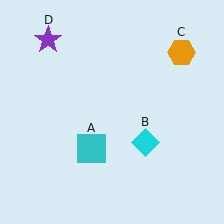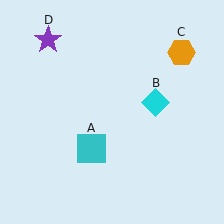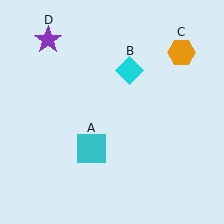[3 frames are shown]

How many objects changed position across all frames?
1 object changed position: cyan diamond (object B).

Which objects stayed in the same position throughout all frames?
Cyan square (object A) and orange hexagon (object C) and purple star (object D) remained stationary.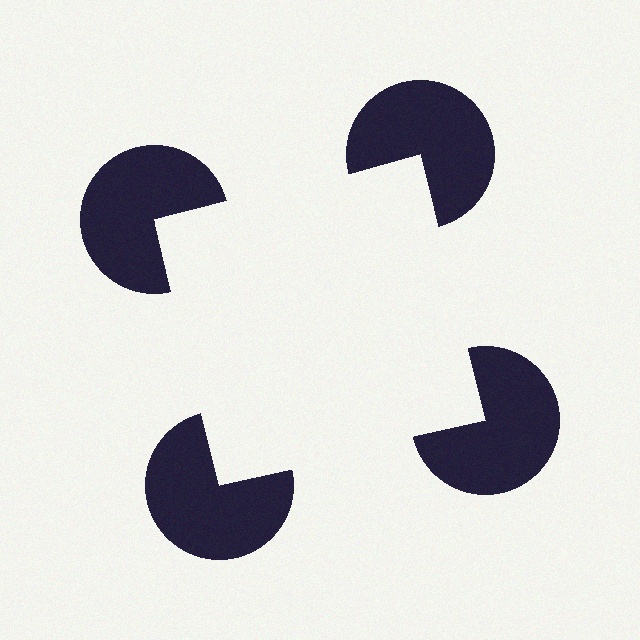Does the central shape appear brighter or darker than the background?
It typically appears slightly brighter than the background, even though no actual brightness change is drawn.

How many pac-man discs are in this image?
There are 4 — one at each vertex of the illusory square.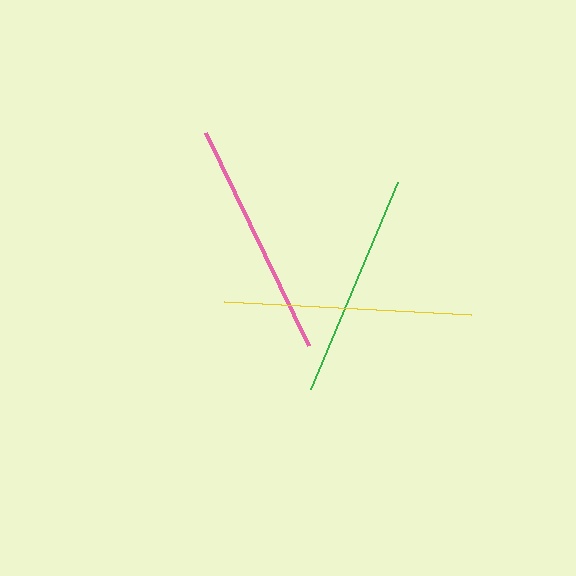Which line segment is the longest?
The yellow line is the longest at approximately 247 pixels.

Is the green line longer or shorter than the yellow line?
The yellow line is longer than the green line.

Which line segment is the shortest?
The green line is the shortest at approximately 225 pixels.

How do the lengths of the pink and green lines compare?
The pink and green lines are approximately the same length.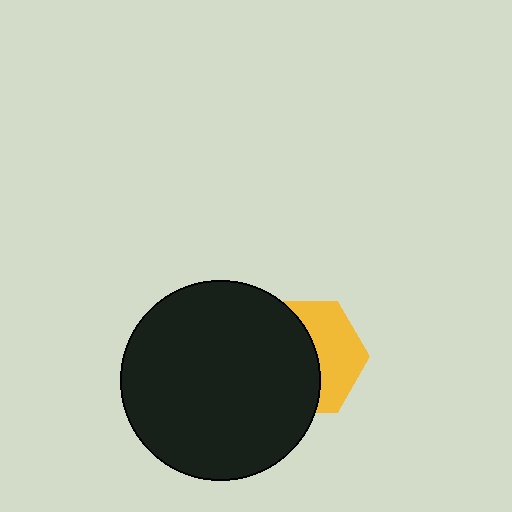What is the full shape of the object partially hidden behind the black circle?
The partially hidden object is a yellow hexagon.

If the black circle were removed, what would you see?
You would see the complete yellow hexagon.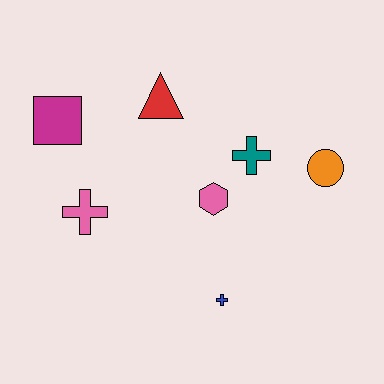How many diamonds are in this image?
There are no diamonds.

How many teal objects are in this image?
There is 1 teal object.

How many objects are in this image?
There are 7 objects.